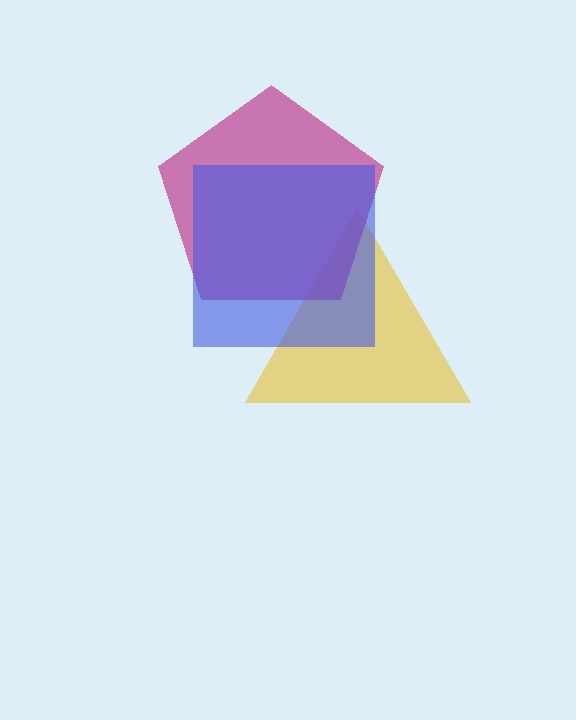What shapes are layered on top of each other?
The layered shapes are: a yellow triangle, a magenta pentagon, a blue square.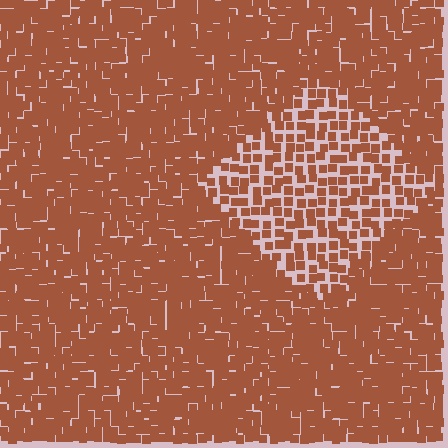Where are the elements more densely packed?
The elements are more densely packed outside the diamond boundary.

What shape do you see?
I see a diamond.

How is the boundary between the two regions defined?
The boundary is defined by a change in element density (approximately 1.9x ratio). All elements are the same color, size, and shape.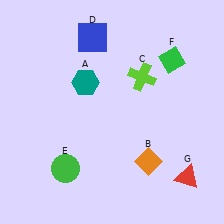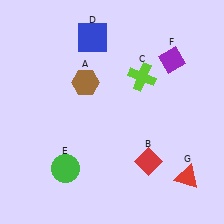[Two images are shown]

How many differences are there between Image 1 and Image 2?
There are 3 differences between the two images.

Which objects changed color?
A changed from teal to brown. B changed from orange to red. F changed from green to purple.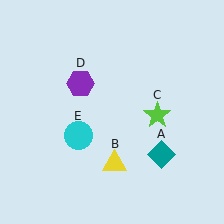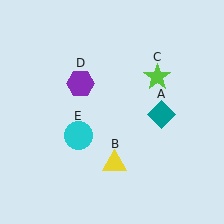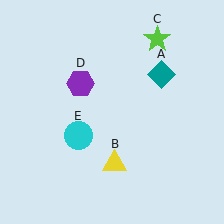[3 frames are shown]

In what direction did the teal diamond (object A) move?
The teal diamond (object A) moved up.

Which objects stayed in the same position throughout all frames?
Yellow triangle (object B) and purple hexagon (object D) and cyan circle (object E) remained stationary.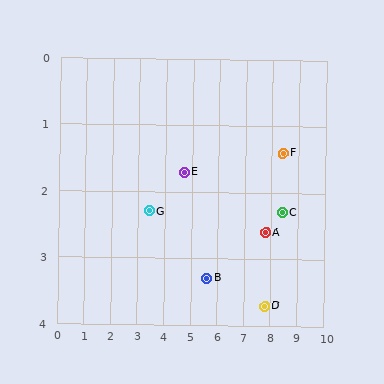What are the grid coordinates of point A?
Point A is at approximately (7.8, 2.6).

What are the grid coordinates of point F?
Point F is at approximately (8.4, 1.4).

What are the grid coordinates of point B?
Point B is at approximately (5.6, 3.3).